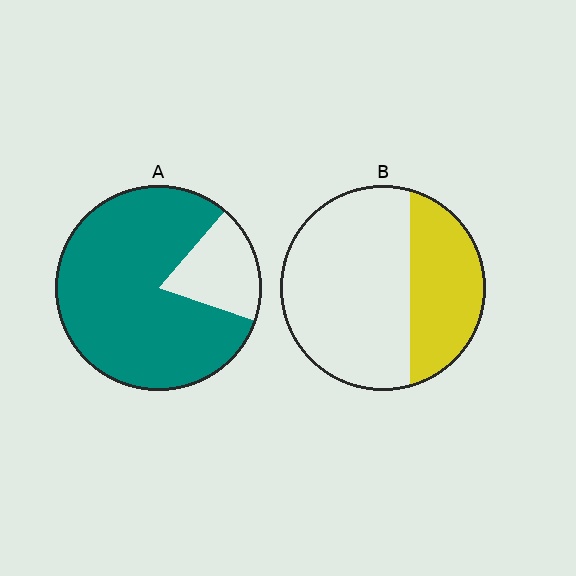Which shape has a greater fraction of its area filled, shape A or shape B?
Shape A.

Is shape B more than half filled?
No.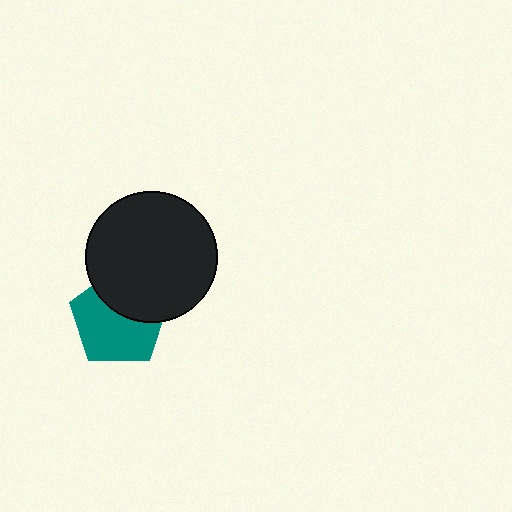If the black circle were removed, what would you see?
You would see the complete teal pentagon.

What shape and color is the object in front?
The object in front is a black circle.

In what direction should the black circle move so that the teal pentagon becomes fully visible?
The black circle should move up. That is the shortest direction to clear the overlap and leave the teal pentagon fully visible.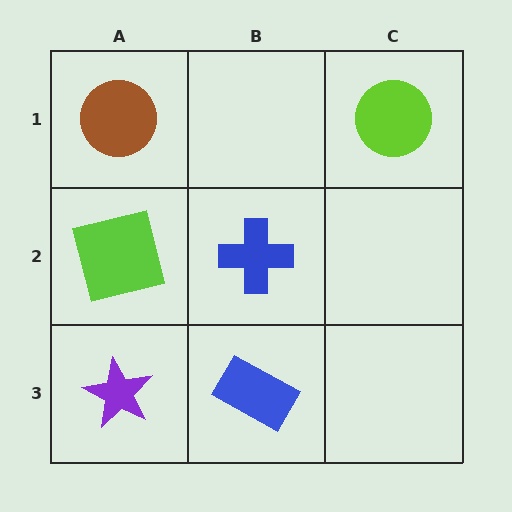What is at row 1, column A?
A brown circle.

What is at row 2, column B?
A blue cross.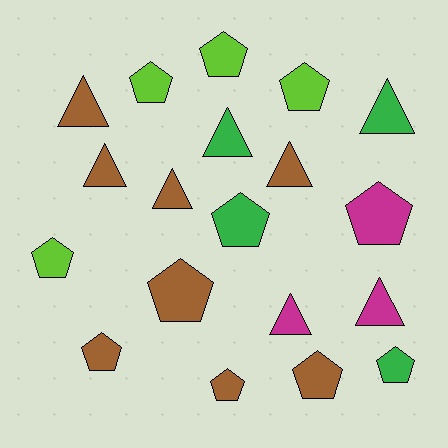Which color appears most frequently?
Brown, with 8 objects.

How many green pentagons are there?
There are 2 green pentagons.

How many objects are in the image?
There are 19 objects.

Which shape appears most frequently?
Pentagon, with 11 objects.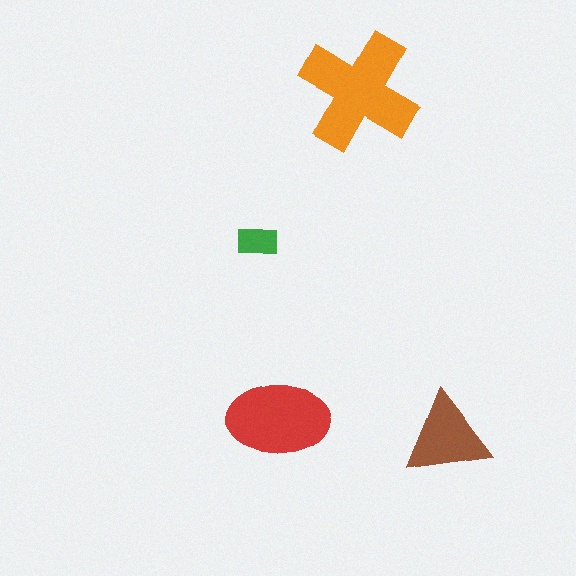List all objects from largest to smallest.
The orange cross, the red ellipse, the brown triangle, the green rectangle.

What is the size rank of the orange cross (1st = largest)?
1st.